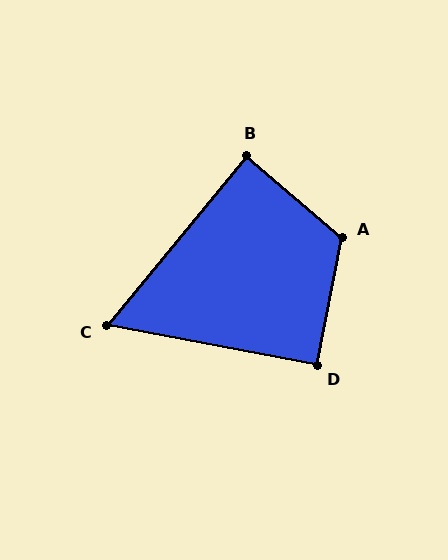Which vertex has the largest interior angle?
A, at approximately 119 degrees.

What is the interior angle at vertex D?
Approximately 91 degrees (approximately right).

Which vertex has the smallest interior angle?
C, at approximately 61 degrees.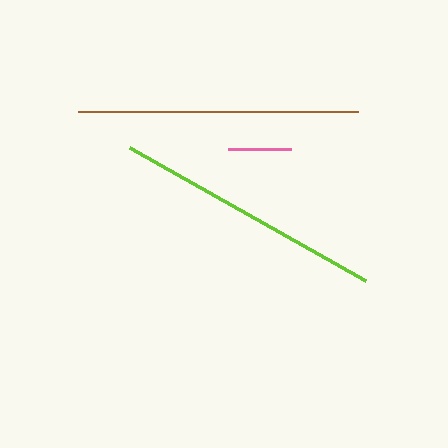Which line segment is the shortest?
The pink line is the shortest at approximately 63 pixels.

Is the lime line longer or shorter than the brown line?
The brown line is longer than the lime line.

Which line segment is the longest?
The brown line is the longest at approximately 280 pixels.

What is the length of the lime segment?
The lime segment is approximately 271 pixels long.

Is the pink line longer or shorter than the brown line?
The brown line is longer than the pink line.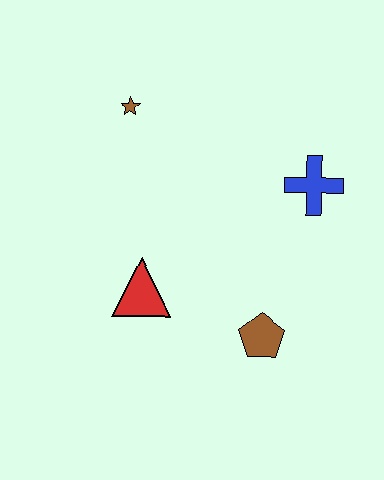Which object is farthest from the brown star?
The brown pentagon is farthest from the brown star.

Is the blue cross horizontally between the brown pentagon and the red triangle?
No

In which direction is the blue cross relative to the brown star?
The blue cross is to the right of the brown star.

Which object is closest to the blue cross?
The brown pentagon is closest to the blue cross.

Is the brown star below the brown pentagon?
No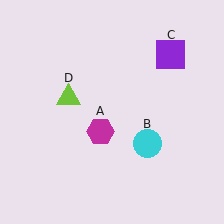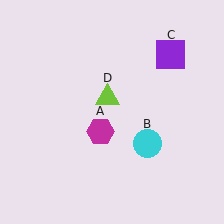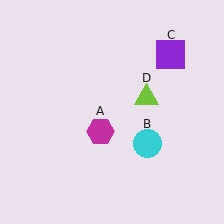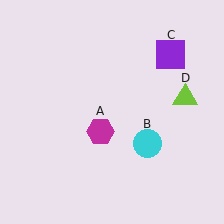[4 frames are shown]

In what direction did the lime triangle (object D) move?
The lime triangle (object D) moved right.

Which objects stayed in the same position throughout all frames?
Magenta hexagon (object A) and cyan circle (object B) and purple square (object C) remained stationary.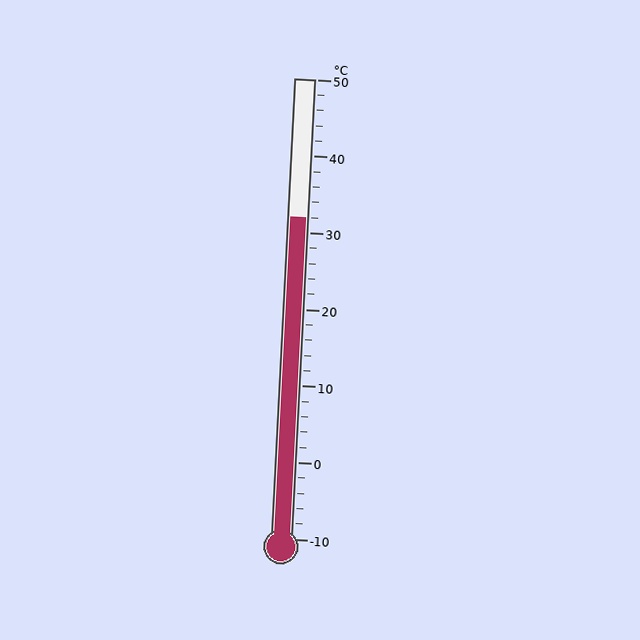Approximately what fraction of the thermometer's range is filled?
The thermometer is filled to approximately 70% of its range.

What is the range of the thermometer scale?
The thermometer scale ranges from -10°C to 50°C.